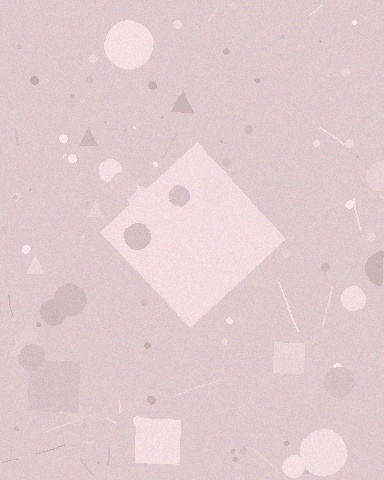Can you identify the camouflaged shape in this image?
The camouflaged shape is a diamond.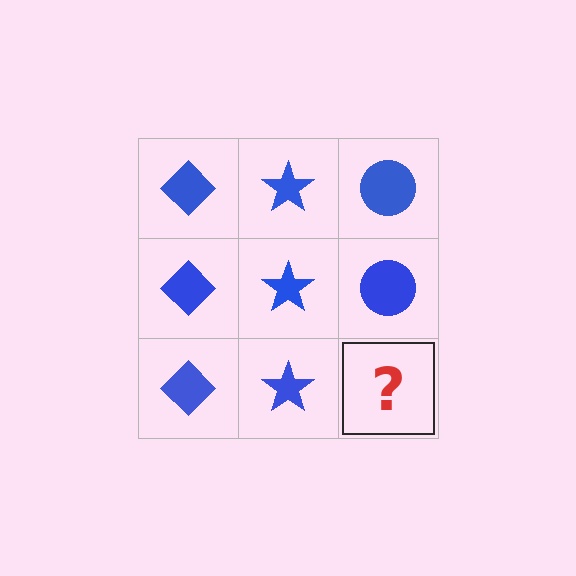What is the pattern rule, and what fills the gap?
The rule is that each column has a consistent shape. The gap should be filled with a blue circle.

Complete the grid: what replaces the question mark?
The question mark should be replaced with a blue circle.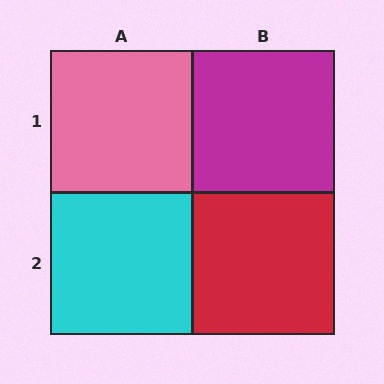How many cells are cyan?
1 cell is cyan.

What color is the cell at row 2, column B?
Red.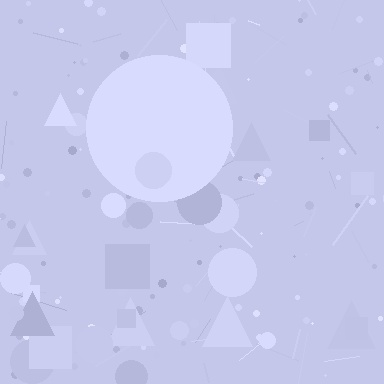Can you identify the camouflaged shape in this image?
The camouflaged shape is a circle.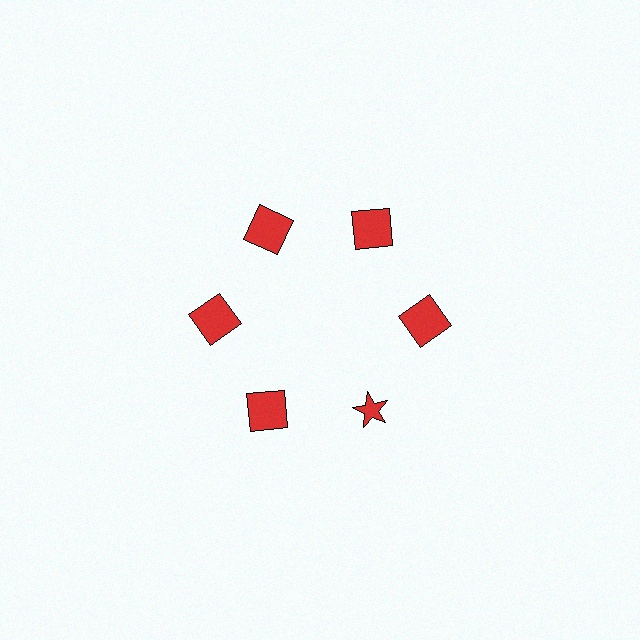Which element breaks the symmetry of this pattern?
The red star at roughly the 5 o'clock position breaks the symmetry. All other shapes are red squares.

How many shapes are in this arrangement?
There are 6 shapes arranged in a ring pattern.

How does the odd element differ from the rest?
It has a different shape: star instead of square.